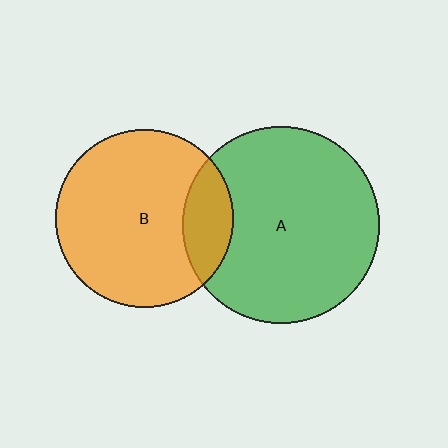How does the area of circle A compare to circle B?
Approximately 1.2 times.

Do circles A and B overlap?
Yes.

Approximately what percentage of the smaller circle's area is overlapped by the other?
Approximately 20%.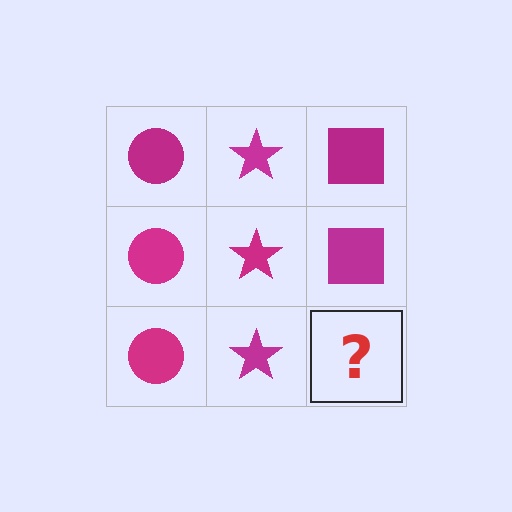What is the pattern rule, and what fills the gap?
The rule is that each column has a consistent shape. The gap should be filled with a magenta square.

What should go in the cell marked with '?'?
The missing cell should contain a magenta square.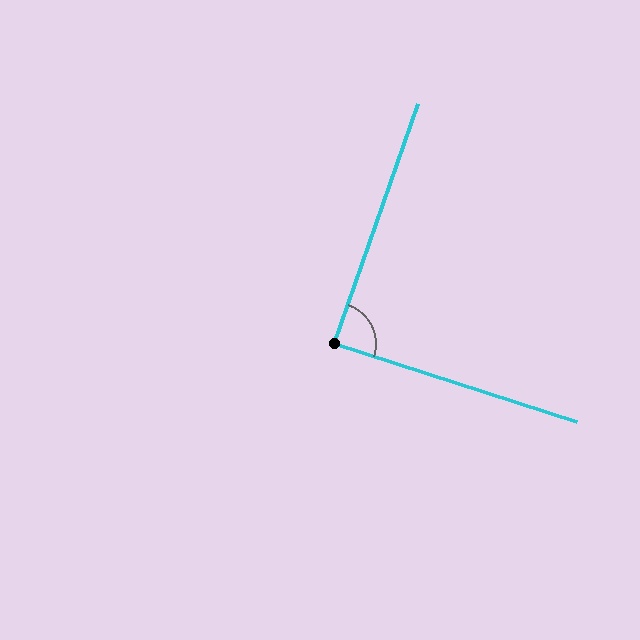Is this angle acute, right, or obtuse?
It is approximately a right angle.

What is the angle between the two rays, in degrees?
Approximately 89 degrees.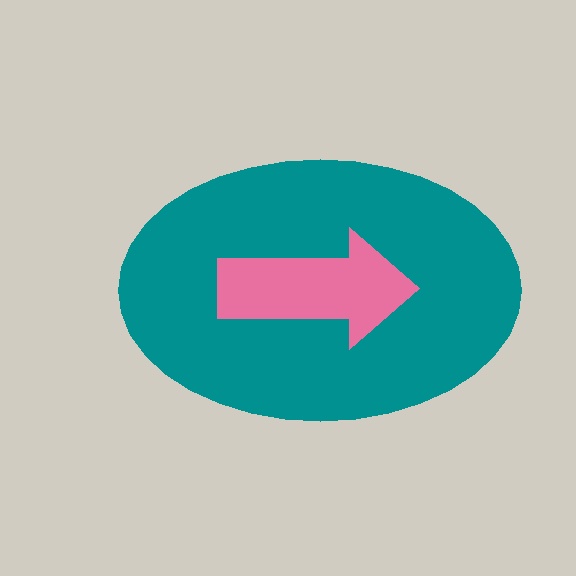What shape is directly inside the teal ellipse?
The pink arrow.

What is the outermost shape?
The teal ellipse.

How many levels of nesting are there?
2.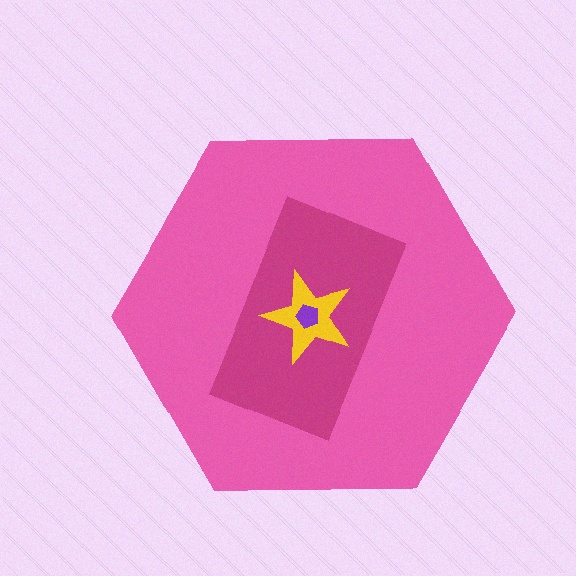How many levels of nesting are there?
4.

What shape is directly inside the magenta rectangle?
The yellow star.